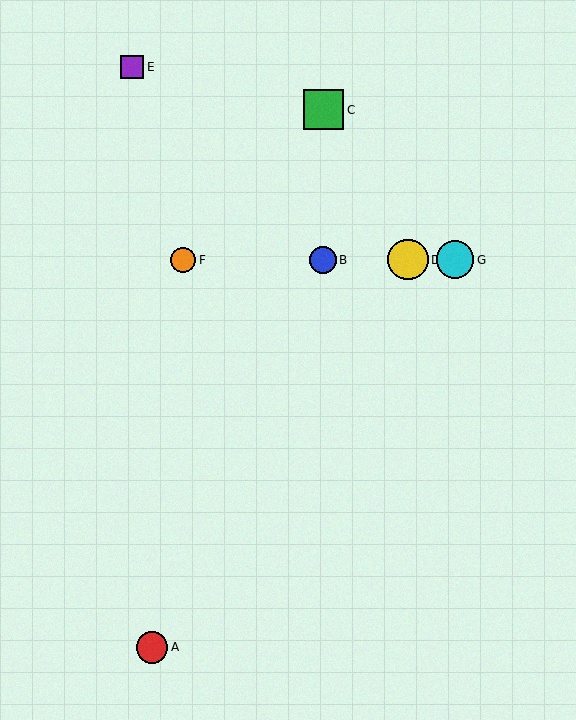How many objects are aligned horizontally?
4 objects (B, D, F, G) are aligned horizontally.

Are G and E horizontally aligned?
No, G is at y≈260 and E is at y≈67.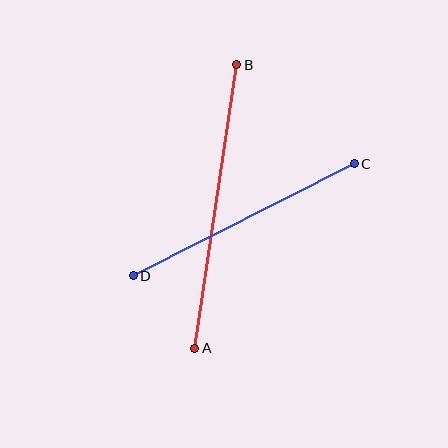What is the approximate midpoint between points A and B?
The midpoint is at approximately (216, 207) pixels.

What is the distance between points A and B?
The distance is approximately 286 pixels.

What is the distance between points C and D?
The distance is approximately 247 pixels.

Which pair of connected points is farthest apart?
Points A and B are farthest apart.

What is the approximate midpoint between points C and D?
The midpoint is at approximately (244, 220) pixels.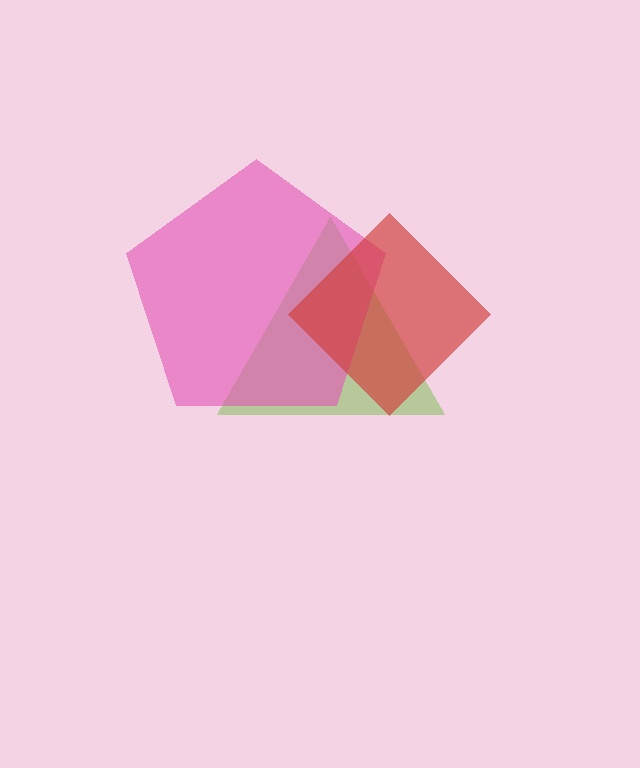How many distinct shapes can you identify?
There are 3 distinct shapes: a lime triangle, a pink pentagon, a red diamond.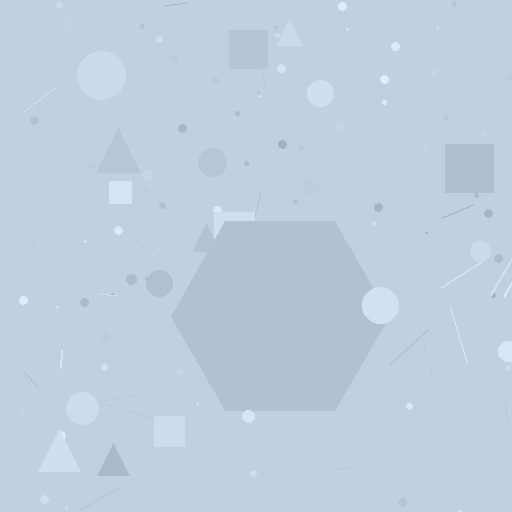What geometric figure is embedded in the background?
A hexagon is embedded in the background.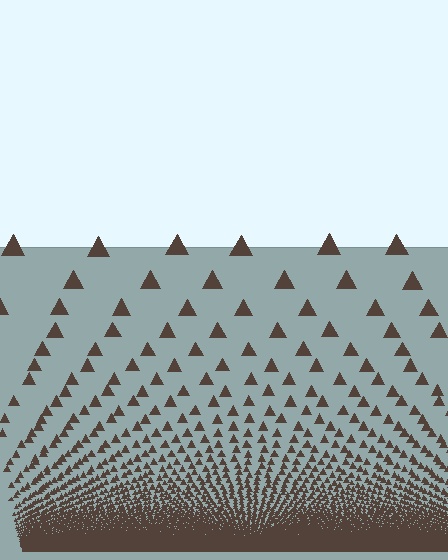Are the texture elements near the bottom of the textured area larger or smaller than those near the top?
Smaller. The gradient is inverted — elements near the bottom are smaller and denser.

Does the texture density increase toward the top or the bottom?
Density increases toward the bottom.